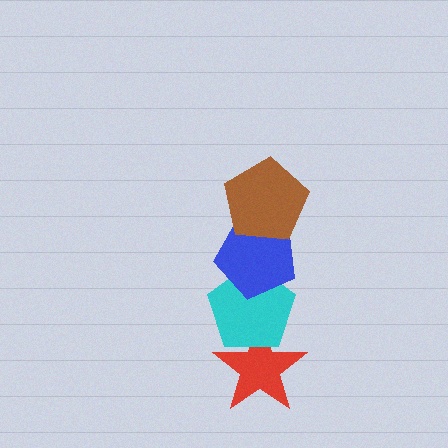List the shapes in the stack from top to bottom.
From top to bottom: the brown pentagon, the blue pentagon, the cyan pentagon, the red star.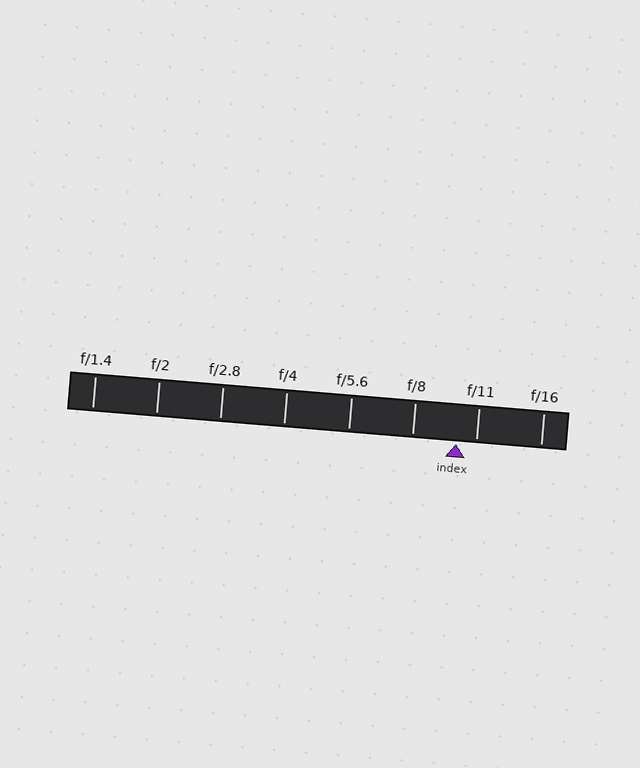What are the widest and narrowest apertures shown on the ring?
The widest aperture shown is f/1.4 and the narrowest is f/16.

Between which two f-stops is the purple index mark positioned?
The index mark is between f/8 and f/11.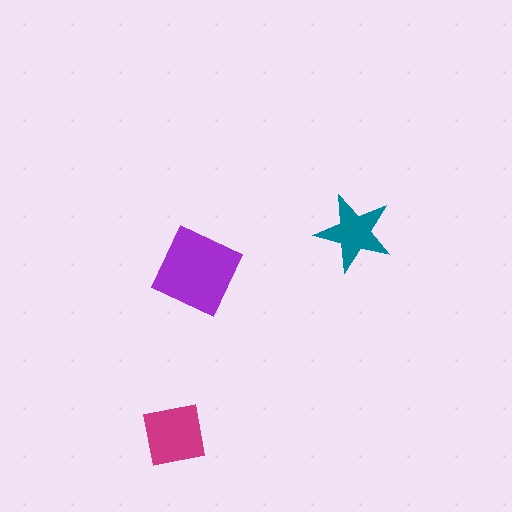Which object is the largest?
The purple square.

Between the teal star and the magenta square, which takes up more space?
The magenta square.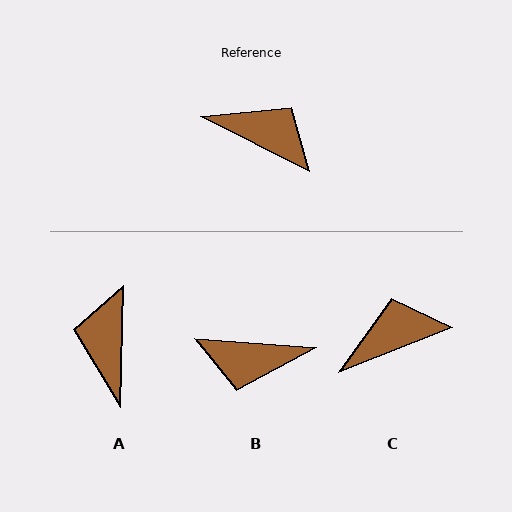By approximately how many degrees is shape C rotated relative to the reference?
Approximately 49 degrees counter-clockwise.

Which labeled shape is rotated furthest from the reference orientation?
B, about 158 degrees away.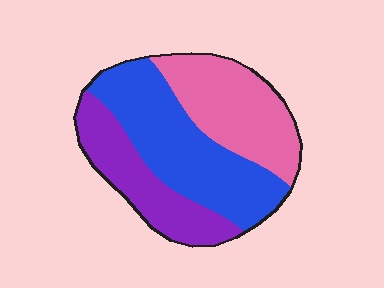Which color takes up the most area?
Blue, at roughly 40%.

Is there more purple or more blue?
Blue.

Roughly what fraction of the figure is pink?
Pink covers roughly 30% of the figure.